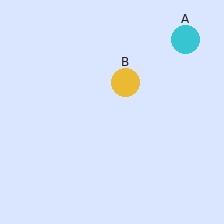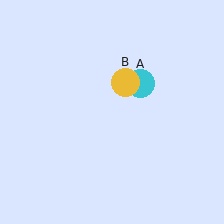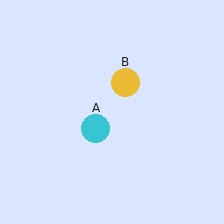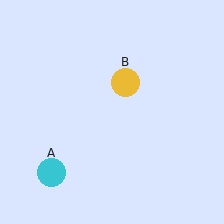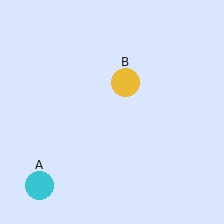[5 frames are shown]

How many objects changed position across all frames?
1 object changed position: cyan circle (object A).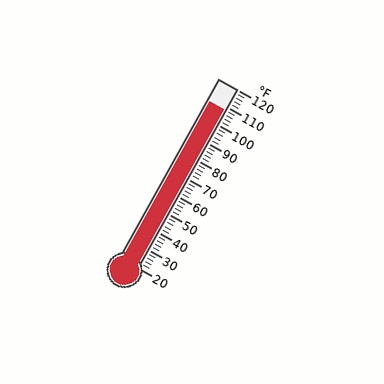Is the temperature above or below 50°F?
The temperature is above 50°F.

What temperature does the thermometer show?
The thermometer shows approximately 108°F.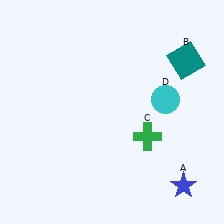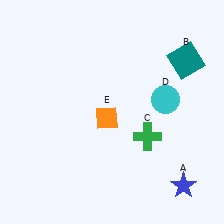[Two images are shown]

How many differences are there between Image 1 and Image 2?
There is 1 difference between the two images.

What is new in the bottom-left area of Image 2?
An orange diamond (E) was added in the bottom-left area of Image 2.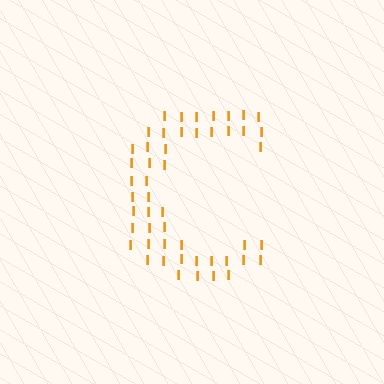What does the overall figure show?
The overall figure shows the letter C.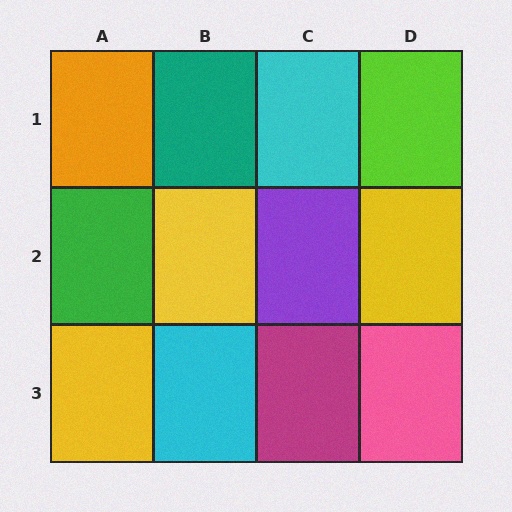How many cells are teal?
1 cell is teal.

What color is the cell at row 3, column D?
Pink.